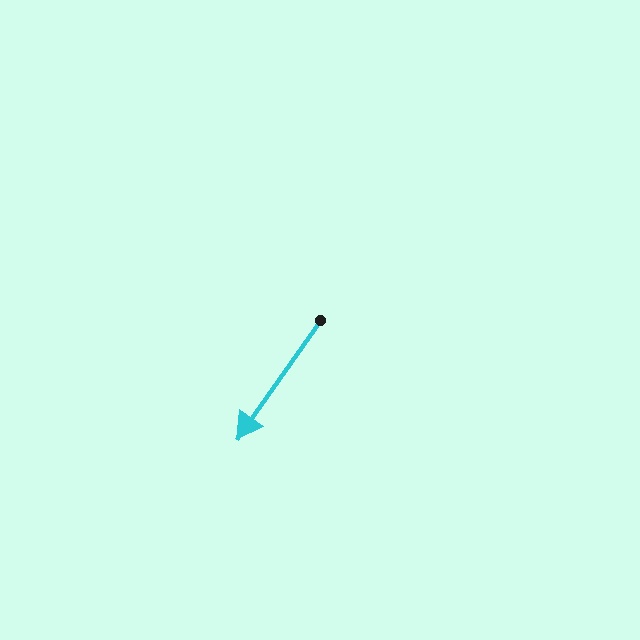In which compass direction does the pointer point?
Southwest.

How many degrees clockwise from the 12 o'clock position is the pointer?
Approximately 215 degrees.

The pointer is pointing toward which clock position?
Roughly 7 o'clock.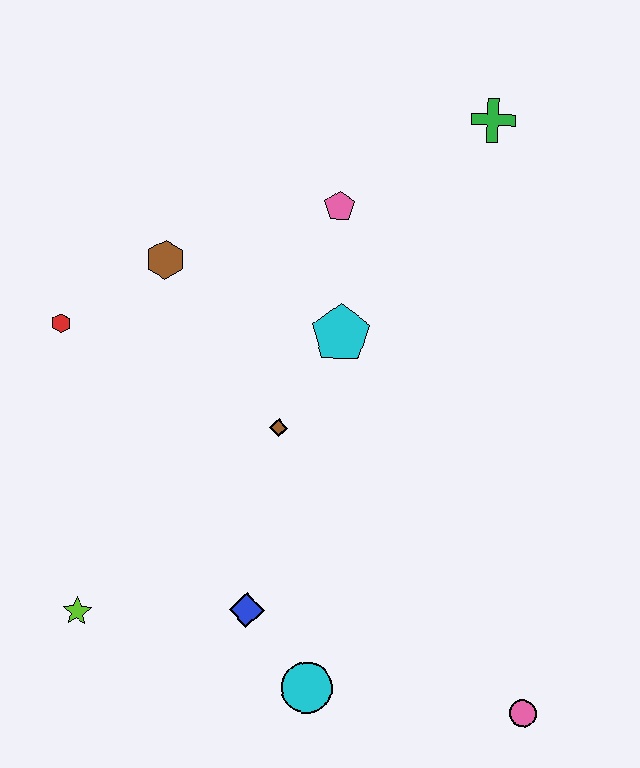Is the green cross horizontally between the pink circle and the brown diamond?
Yes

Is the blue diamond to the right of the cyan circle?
No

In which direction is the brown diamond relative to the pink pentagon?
The brown diamond is below the pink pentagon.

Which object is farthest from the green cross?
The lime star is farthest from the green cross.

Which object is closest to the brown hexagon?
The red hexagon is closest to the brown hexagon.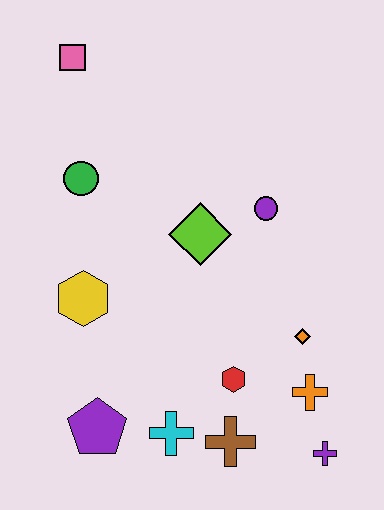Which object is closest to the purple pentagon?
The cyan cross is closest to the purple pentagon.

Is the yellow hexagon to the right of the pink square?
Yes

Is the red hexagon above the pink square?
No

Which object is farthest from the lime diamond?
The purple cross is farthest from the lime diamond.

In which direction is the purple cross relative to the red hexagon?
The purple cross is to the right of the red hexagon.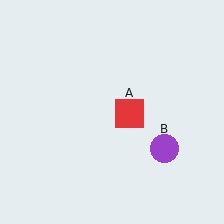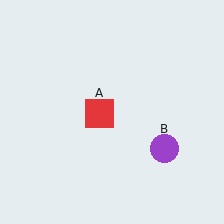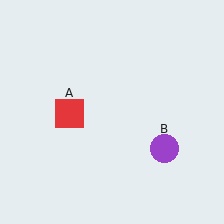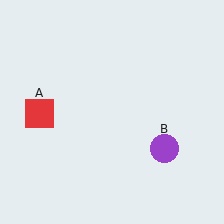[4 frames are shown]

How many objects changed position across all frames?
1 object changed position: red square (object A).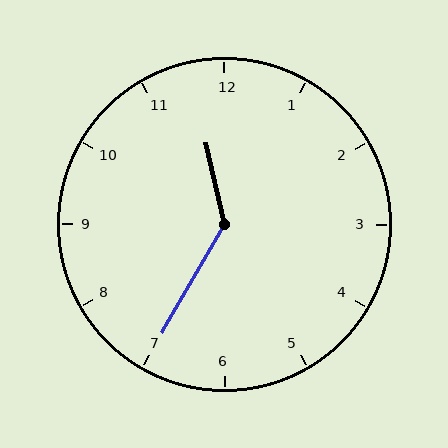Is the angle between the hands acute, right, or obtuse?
It is obtuse.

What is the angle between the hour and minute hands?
Approximately 138 degrees.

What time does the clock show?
11:35.